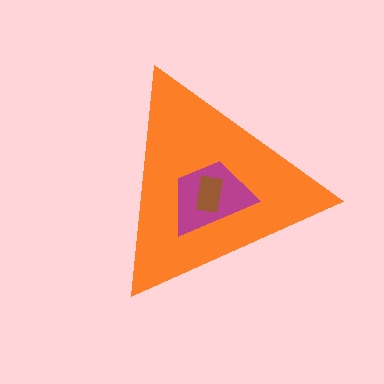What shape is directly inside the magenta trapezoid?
The brown rectangle.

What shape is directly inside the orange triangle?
The magenta trapezoid.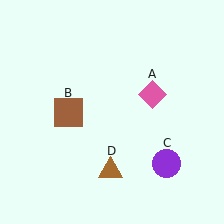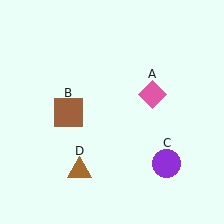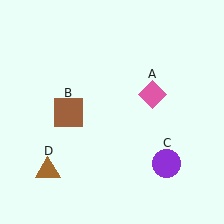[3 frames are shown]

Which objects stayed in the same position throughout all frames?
Pink diamond (object A) and brown square (object B) and purple circle (object C) remained stationary.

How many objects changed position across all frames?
1 object changed position: brown triangle (object D).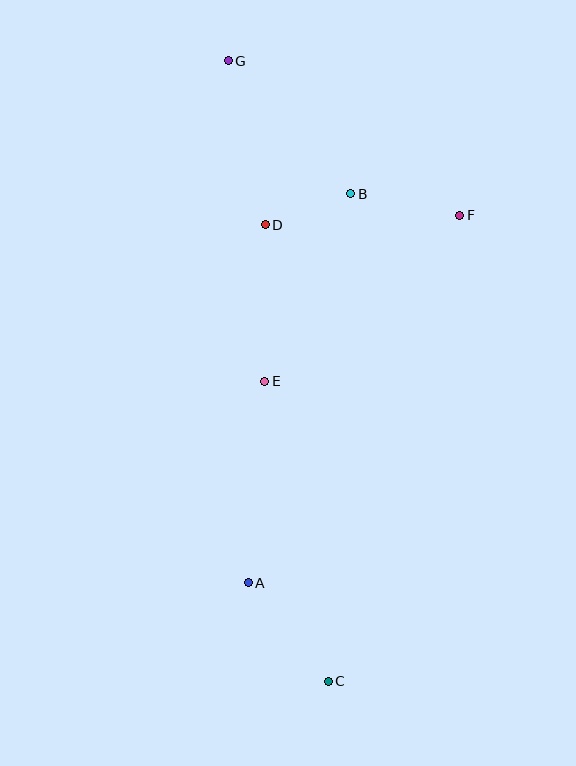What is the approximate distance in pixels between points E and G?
The distance between E and G is approximately 323 pixels.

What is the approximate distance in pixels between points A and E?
The distance between A and E is approximately 202 pixels.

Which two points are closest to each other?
Points B and D are closest to each other.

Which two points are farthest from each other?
Points C and G are farthest from each other.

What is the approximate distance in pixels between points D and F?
The distance between D and F is approximately 195 pixels.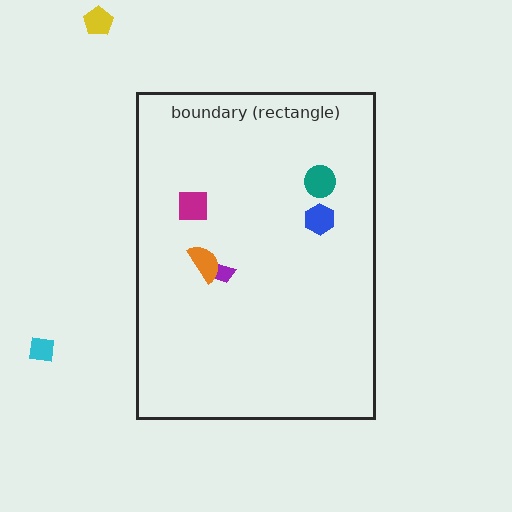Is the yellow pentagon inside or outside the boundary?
Outside.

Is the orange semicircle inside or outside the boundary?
Inside.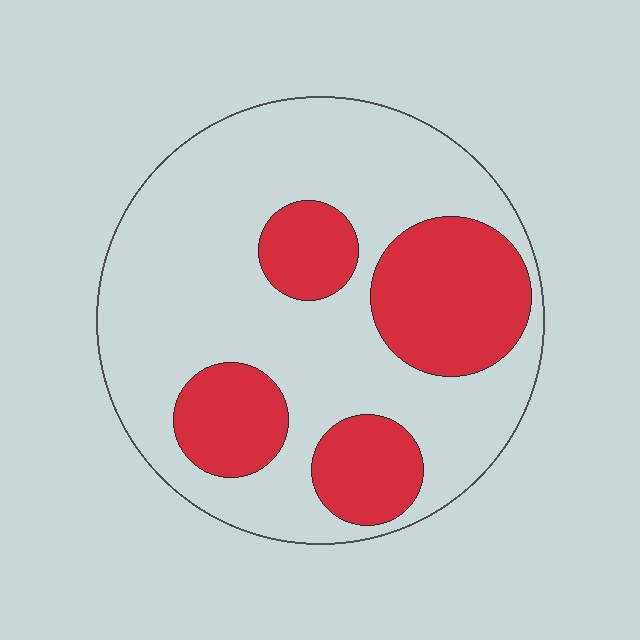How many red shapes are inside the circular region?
4.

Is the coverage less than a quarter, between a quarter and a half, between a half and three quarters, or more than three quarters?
Between a quarter and a half.